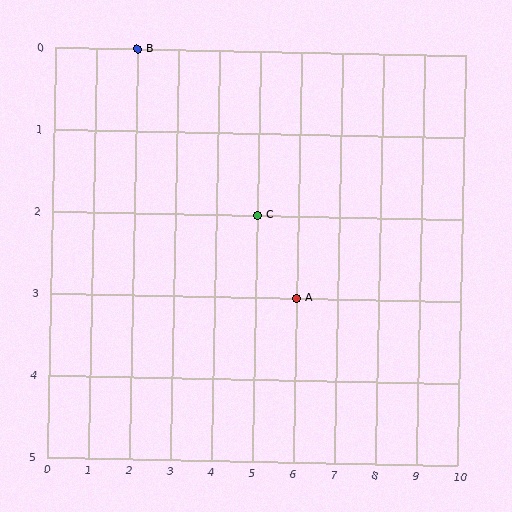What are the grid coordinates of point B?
Point B is at grid coordinates (2, 0).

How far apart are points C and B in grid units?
Points C and B are 3 columns and 2 rows apart (about 3.6 grid units diagonally).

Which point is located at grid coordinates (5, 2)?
Point C is at (5, 2).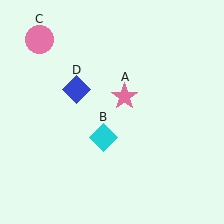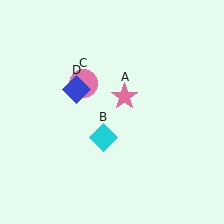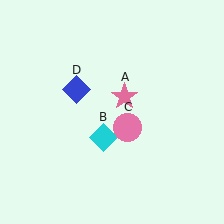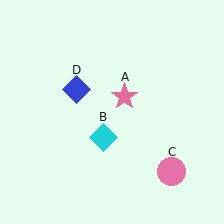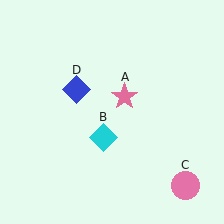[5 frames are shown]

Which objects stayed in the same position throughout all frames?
Pink star (object A) and cyan diamond (object B) and blue diamond (object D) remained stationary.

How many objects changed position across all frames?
1 object changed position: pink circle (object C).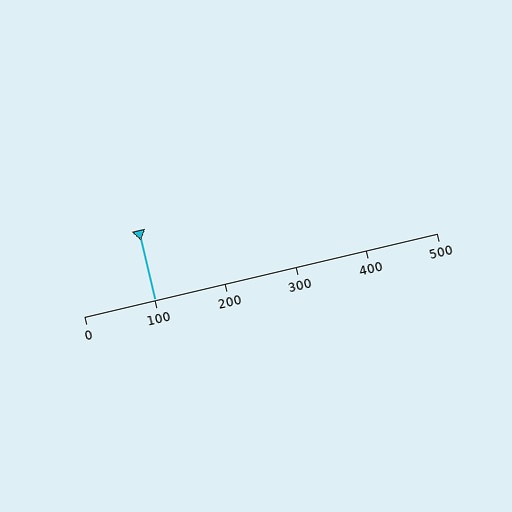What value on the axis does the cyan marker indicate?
The marker indicates approximately 100.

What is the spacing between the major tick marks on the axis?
The major ticks are spaced 100 apart.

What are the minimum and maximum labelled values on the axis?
The axis runs from 0 to 500.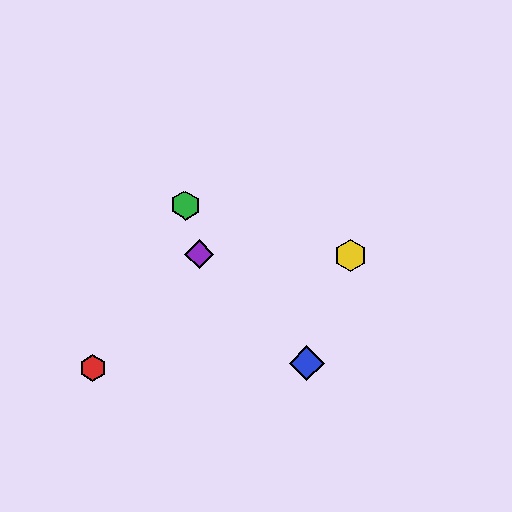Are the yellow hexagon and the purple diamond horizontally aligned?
Yes, both are at y≈255.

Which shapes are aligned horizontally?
The yellow hexagon, the purple diamond are aligned horizontally.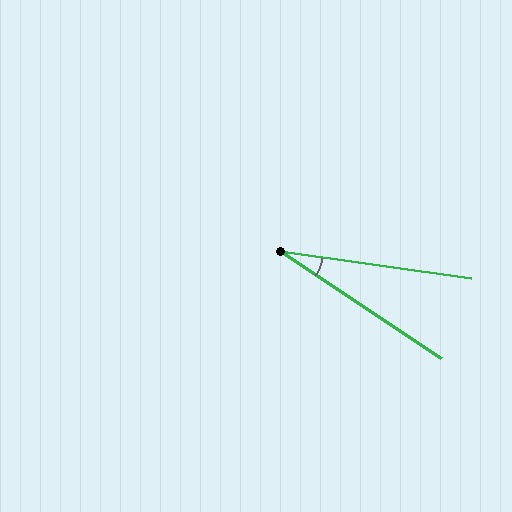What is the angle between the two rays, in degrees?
Approximately 25 degrees.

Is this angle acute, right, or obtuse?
It is acute.